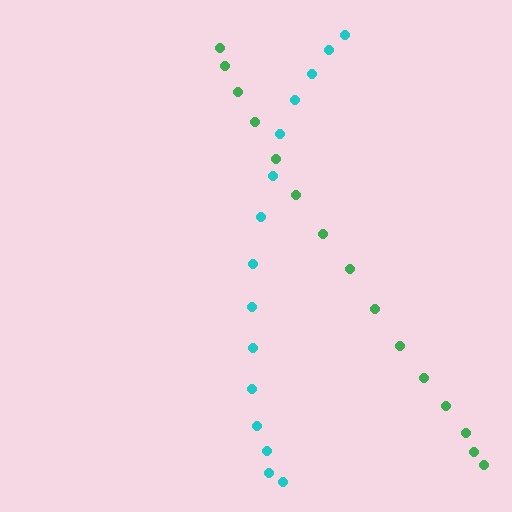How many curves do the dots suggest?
There are 2 distinct paths.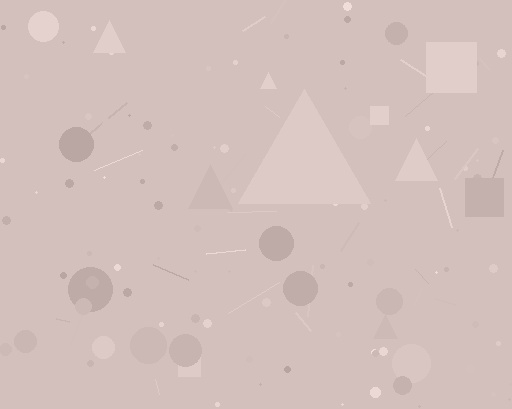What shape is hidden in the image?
A triangle is hidden in the image.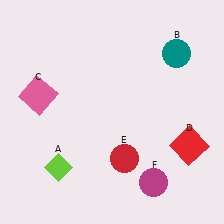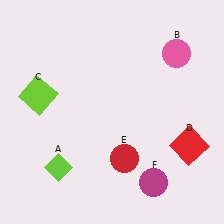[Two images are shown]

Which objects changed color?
B changed from teal to pink. C changed from pink to lime.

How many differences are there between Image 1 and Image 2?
There are 2 differences between the two images.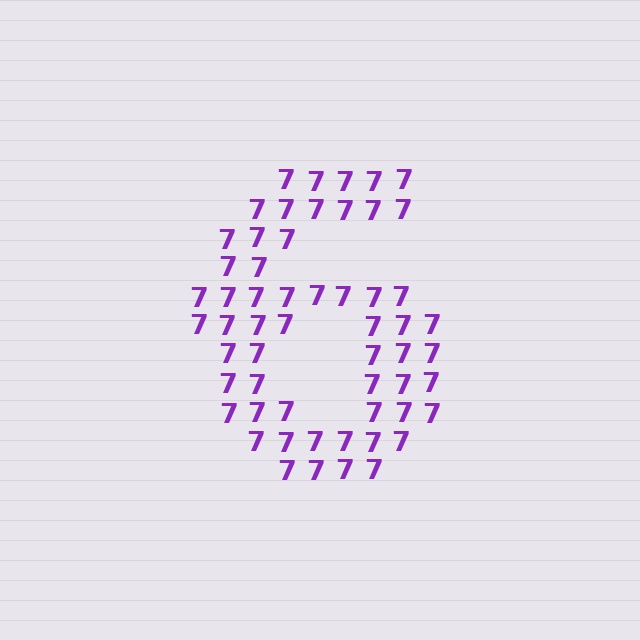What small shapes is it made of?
It is made of small digit 7's.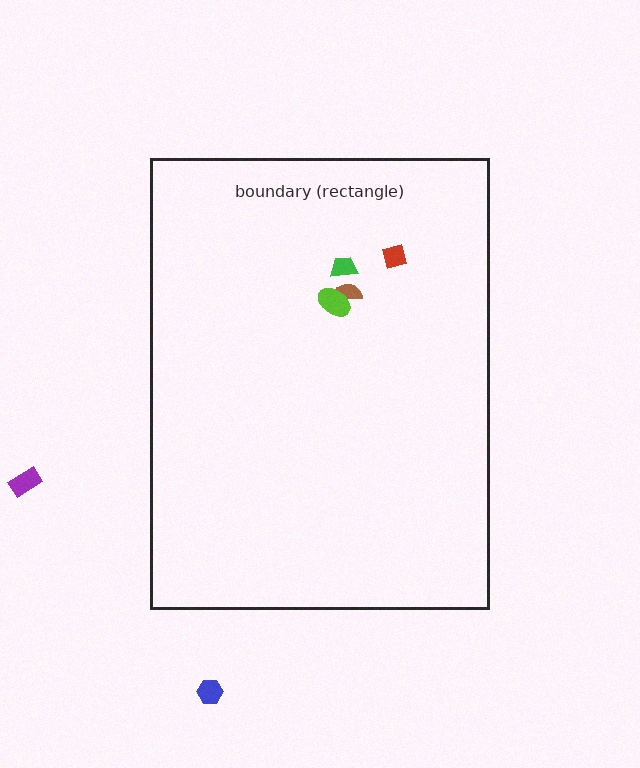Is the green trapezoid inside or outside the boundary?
Inside.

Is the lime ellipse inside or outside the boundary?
Inside.